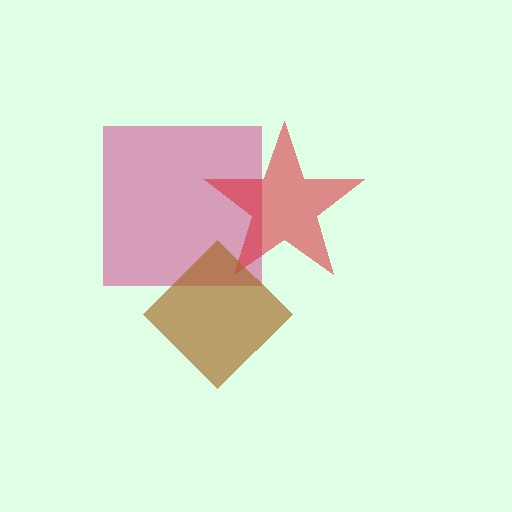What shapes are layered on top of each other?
The layered shapes are: a magenta square, a red star, a brown diamond.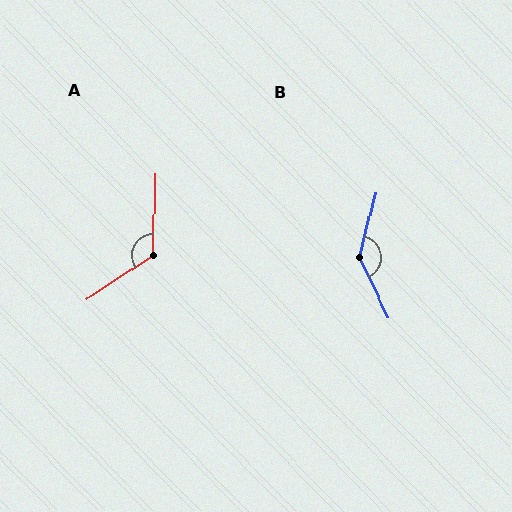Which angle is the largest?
B, at approximately 140 degrees.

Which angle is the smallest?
A, at approximately 125 degrees.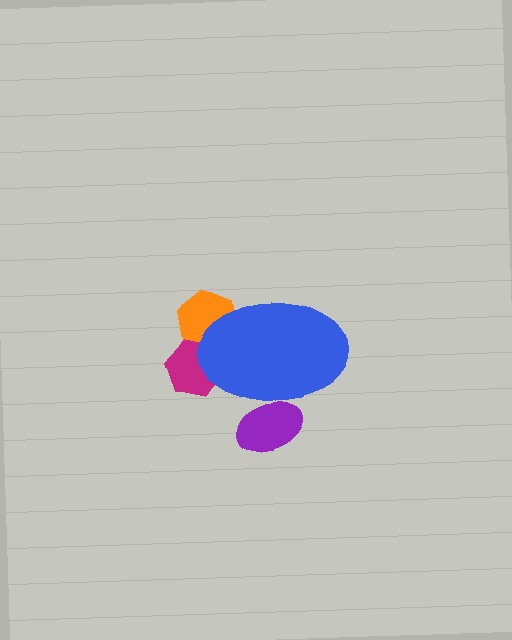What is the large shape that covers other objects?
A blue ellipse.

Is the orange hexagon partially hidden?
Yes, the orange hexagon is partially hidden behind the blue ellipse.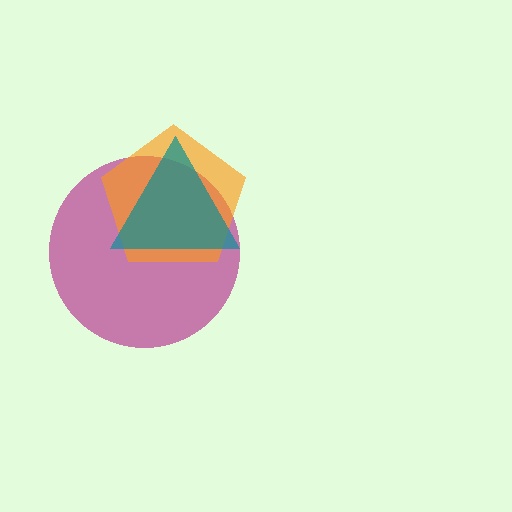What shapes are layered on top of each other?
The layered shapes are: a magenta circle, an orange pentagon, a teal triangle.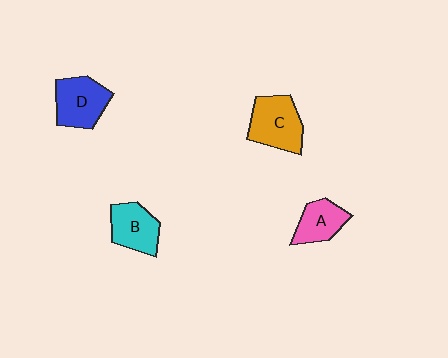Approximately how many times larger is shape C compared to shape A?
Approximately 1.5 times.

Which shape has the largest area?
Shape C (orange).